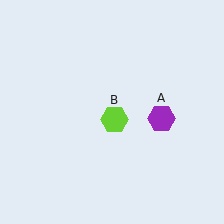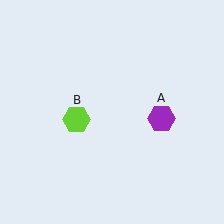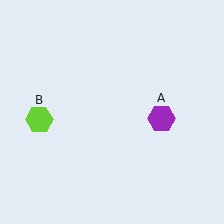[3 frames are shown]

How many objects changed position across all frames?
1 object changed position: lime hexagon (object B).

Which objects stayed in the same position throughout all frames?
Purple hexagon (object A) remained stationary.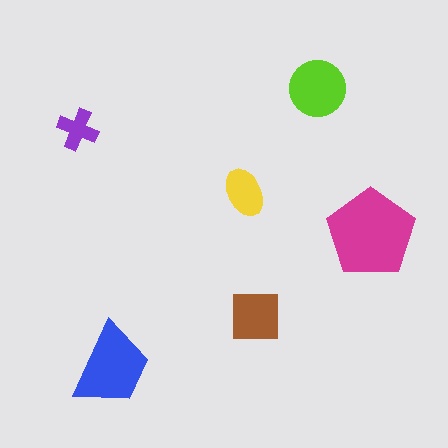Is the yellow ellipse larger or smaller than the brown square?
Smaller.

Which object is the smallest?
The purple cross.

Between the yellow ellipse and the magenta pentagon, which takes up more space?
The magenta pentagon.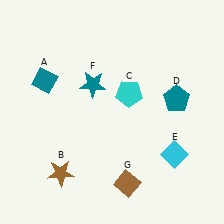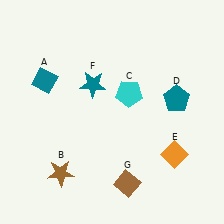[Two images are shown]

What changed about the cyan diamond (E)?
In Image 1, E is cyan. In Image 2, it changed to orange.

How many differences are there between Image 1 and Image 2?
There is 1 difference between the two images.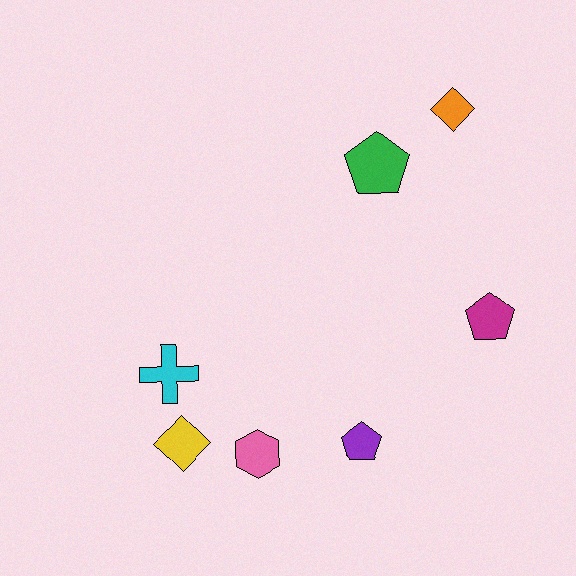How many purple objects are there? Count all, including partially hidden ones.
There is 1 purple object.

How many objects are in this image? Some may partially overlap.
There are 7 objects.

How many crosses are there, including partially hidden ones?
There is 1 cross.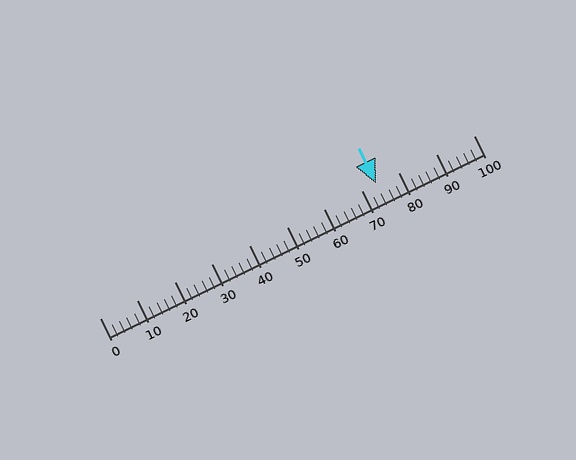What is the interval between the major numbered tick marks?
The major tick marks are spaced 10 units apart.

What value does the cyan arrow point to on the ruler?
The cyan arrow points to approximately 74.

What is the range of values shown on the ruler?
The ruler shows values from 0 to 100.